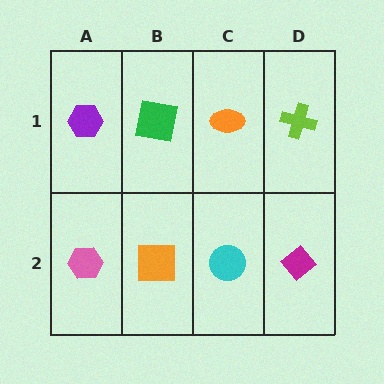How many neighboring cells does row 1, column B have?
3.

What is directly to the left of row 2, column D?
A cyan circle.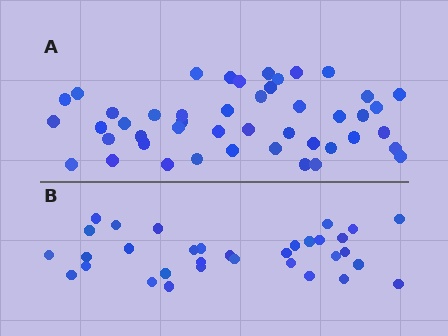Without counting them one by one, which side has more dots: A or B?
Region A (the top region) has more dots.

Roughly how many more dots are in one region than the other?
Region A has approximately 15 more dots than region B.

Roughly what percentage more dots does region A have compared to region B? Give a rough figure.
About 40% more.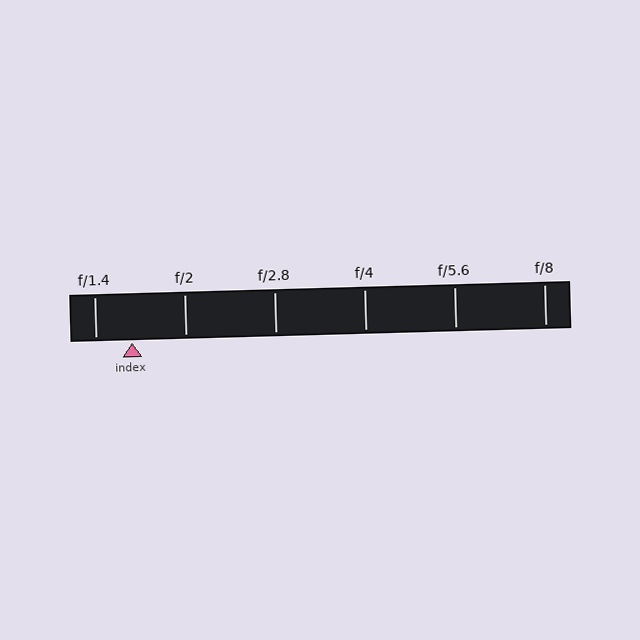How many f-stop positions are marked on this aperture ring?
There are 6 f-stop positions marked.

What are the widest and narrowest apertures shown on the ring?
The widest aperture shown is f/1.4 and the narrowest is f/8.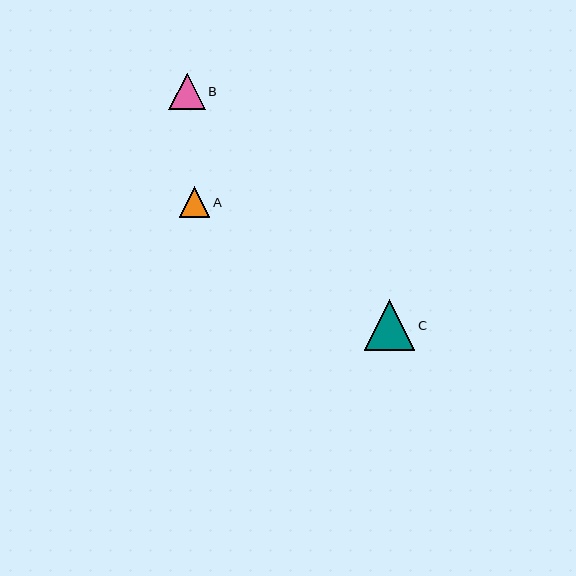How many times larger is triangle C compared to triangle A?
Triangle C is approximately 1.6 times the size of triangle A.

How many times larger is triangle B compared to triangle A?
Triangle B is approximately 1.2 times the size of triangle A.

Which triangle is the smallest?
Triangle A is the smallest with a size of approximately 31 pixels.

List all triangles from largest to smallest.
From largest to smallest: C, B, A.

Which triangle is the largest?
Triangle C is the largest with a size of approximately 50 pixels.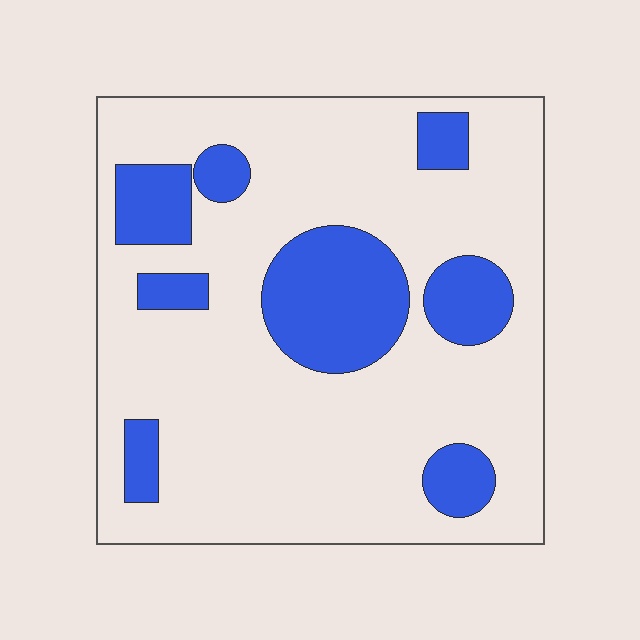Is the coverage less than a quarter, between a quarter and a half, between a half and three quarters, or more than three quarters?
Less than a quarter.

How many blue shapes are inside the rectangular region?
8.